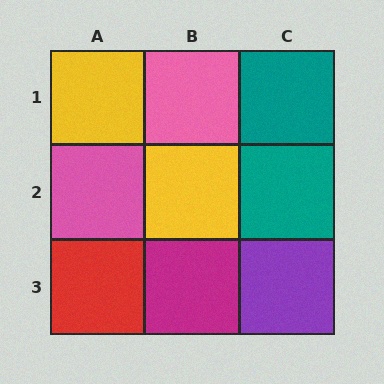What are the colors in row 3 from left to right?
Red, magenta, purple.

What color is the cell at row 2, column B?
Yellow.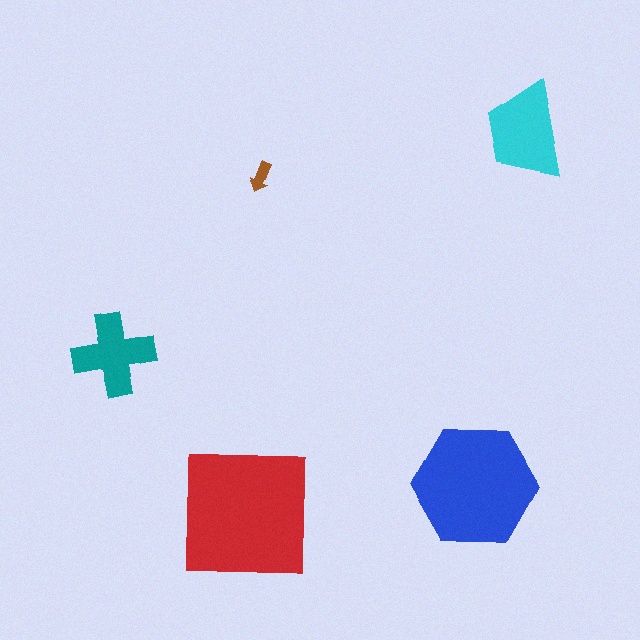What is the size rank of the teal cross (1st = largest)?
4th.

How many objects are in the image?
There are 5 objects in the image.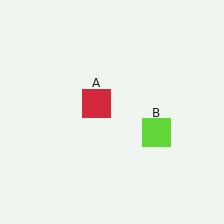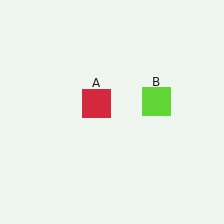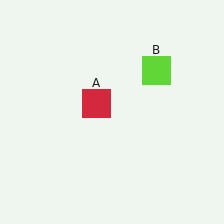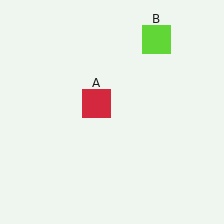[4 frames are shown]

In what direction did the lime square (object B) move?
The lime square (object B) moved up.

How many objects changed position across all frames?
1 object changed position: lime square (object B).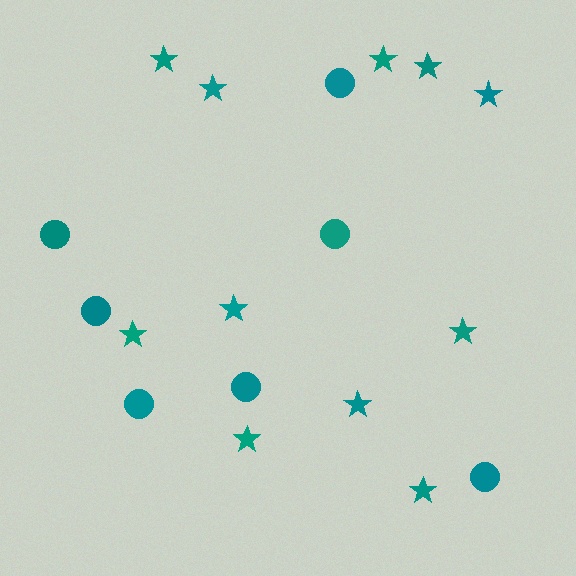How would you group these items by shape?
There are 2 groups: one group of stars (11) and one group of circles (7).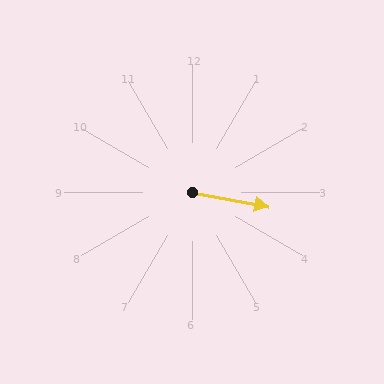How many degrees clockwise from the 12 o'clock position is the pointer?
Approximately 101 degrees.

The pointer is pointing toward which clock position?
Roughly 3 o'clock.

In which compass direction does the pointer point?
East.